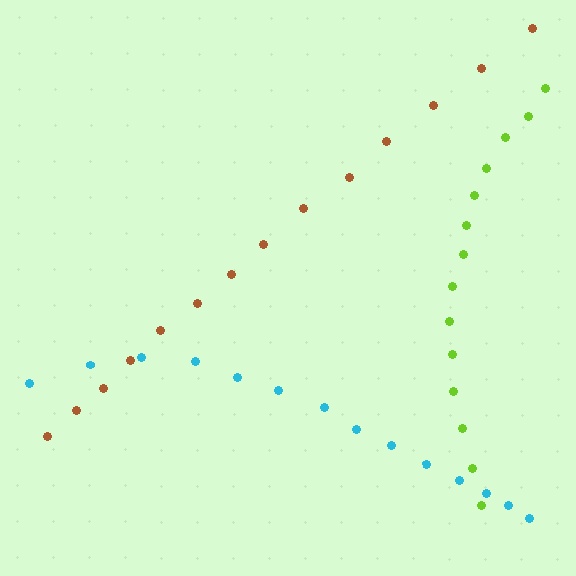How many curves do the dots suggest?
There are 3 distinct paths.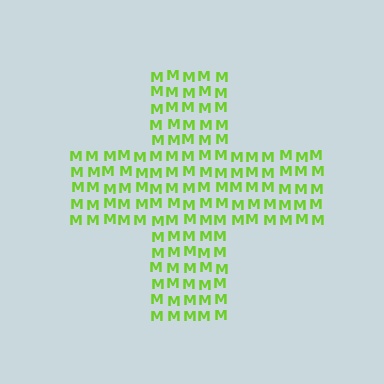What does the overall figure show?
The overall figure shows a cross.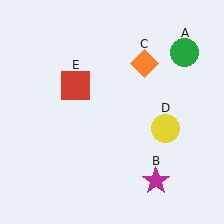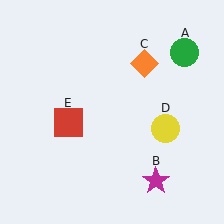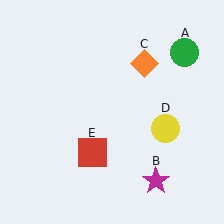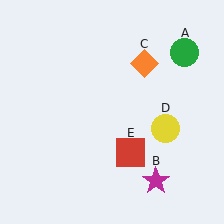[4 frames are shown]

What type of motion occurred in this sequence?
The red square (object E) rotated counterclockwise around the center of the scene.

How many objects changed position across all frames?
1 object changed position: red square (object E).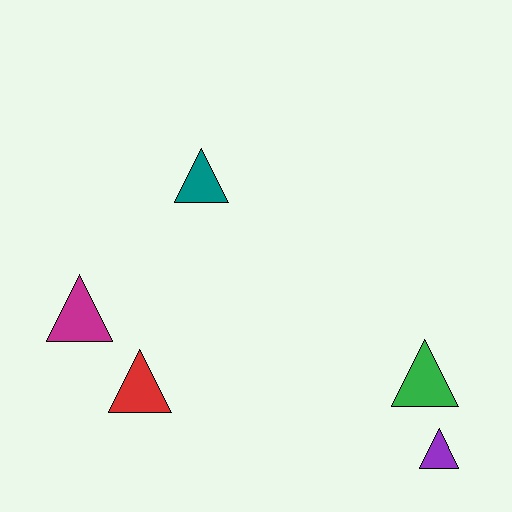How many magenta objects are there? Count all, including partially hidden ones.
There is 1 magenta object.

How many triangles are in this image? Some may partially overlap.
There are 5 triangles.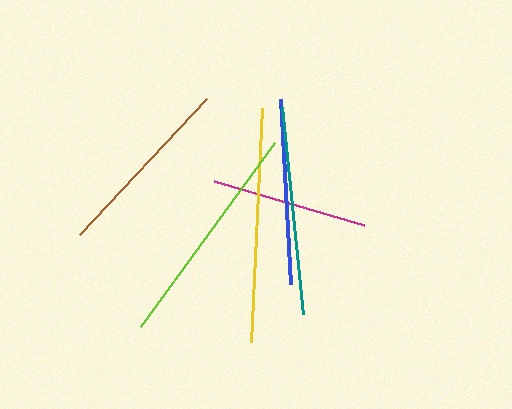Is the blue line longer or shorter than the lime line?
The lime line is longer than the blue line.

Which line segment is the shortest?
The magenta line is the shortest at approximately 156 pixels.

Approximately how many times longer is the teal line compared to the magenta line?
The teal line is approximately 1.3 times the length of the magenta line.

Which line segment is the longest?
The yellow line is the longest at approximately 234 pixels.